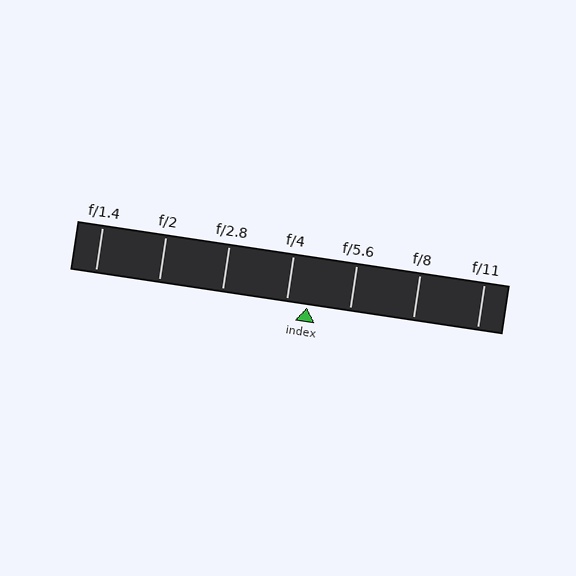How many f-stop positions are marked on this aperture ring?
There are 7 f-stop positions marked.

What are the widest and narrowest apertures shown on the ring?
The widest aperture shown is f/1.4 and the narrowest is f/11.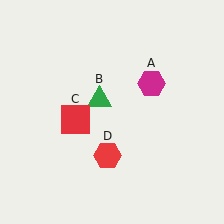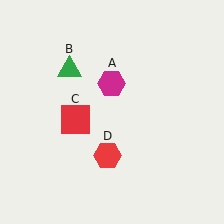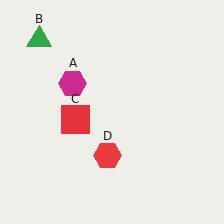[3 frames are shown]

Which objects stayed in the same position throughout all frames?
Red square (object C) and red hexagon (object D) remained stationary.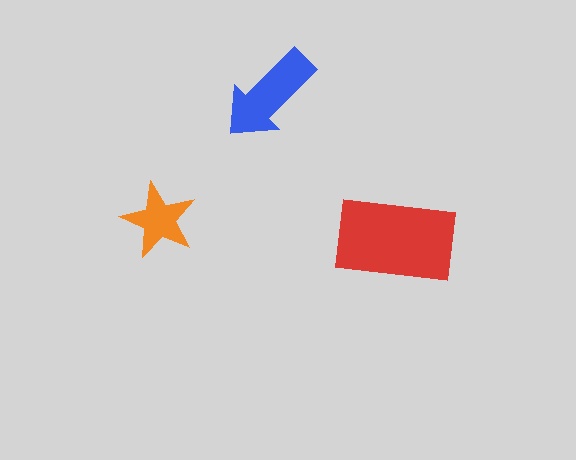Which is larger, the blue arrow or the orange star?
The blue arrow.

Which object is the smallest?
The orange star.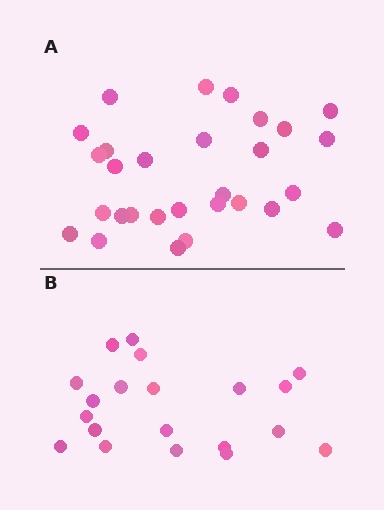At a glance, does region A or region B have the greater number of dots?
Region A (the top region) has more dots.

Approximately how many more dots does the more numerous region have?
Region A has roughly 8 or so more dots than region B.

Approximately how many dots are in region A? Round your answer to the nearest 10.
About 30 dots. (The exact count is 29, which rounds to 30.)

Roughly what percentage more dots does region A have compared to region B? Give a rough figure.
About 45% more.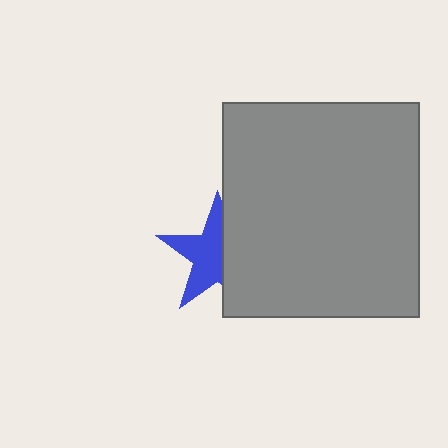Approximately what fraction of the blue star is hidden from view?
Roughly 44% of the blue star is hidden behind the gray rectangle.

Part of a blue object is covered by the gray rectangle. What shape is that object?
It is a star.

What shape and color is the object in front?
The object in front is a gray rectangle.